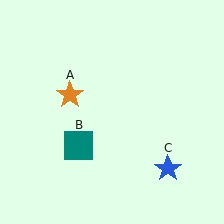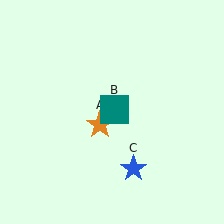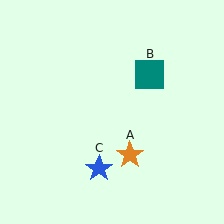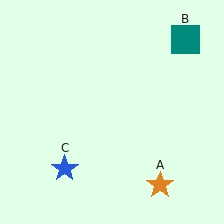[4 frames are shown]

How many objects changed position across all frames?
3 objects changed position: orange star (object A), teal square (object B), blue star (object C).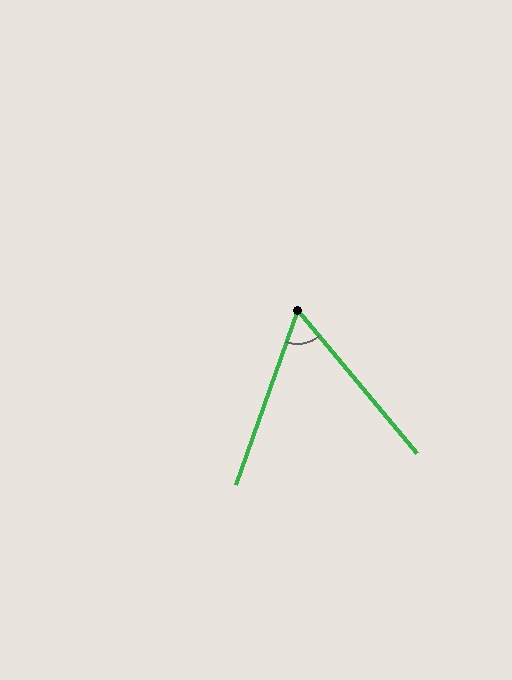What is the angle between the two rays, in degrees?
Approximately 59 degrees.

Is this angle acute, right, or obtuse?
It is acute.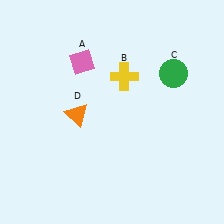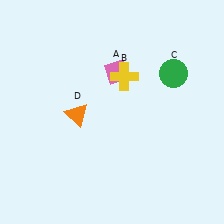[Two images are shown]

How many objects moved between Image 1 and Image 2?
1 object moved between the two images.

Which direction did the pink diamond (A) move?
The pink diamond (A) moved right.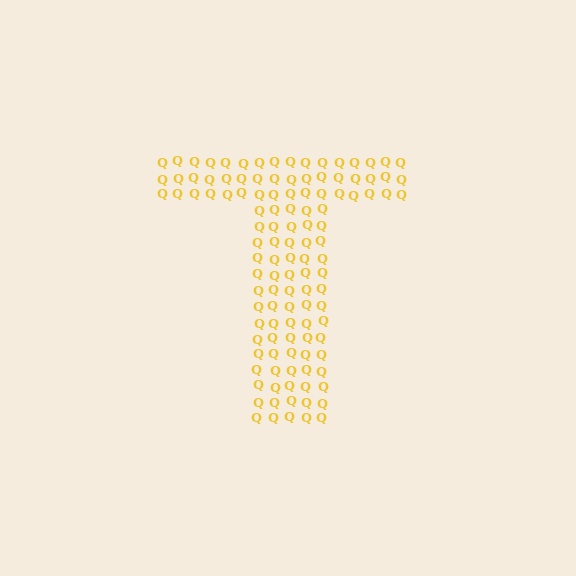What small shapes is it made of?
It is made of small letter Q's.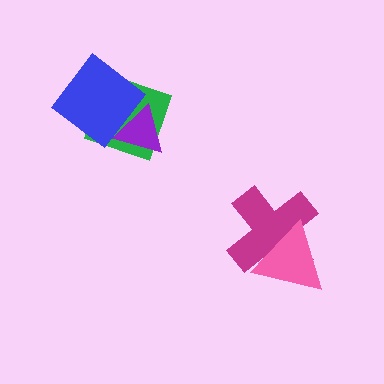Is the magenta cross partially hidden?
Yes, it is partially covered by another shape.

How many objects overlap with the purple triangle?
2 objects overlap with the purple triangle.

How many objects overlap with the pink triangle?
1 object overlaps with the pink triangle.